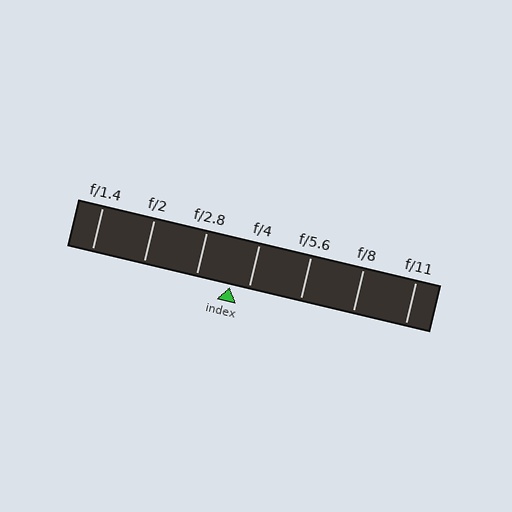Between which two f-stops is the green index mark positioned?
The index mark is between f/2.8 and f/4.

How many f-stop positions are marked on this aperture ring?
There are 7 f-stop positions marked.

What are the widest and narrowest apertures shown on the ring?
The widest aperture shown is f/1.4 and the narrowest is f/11.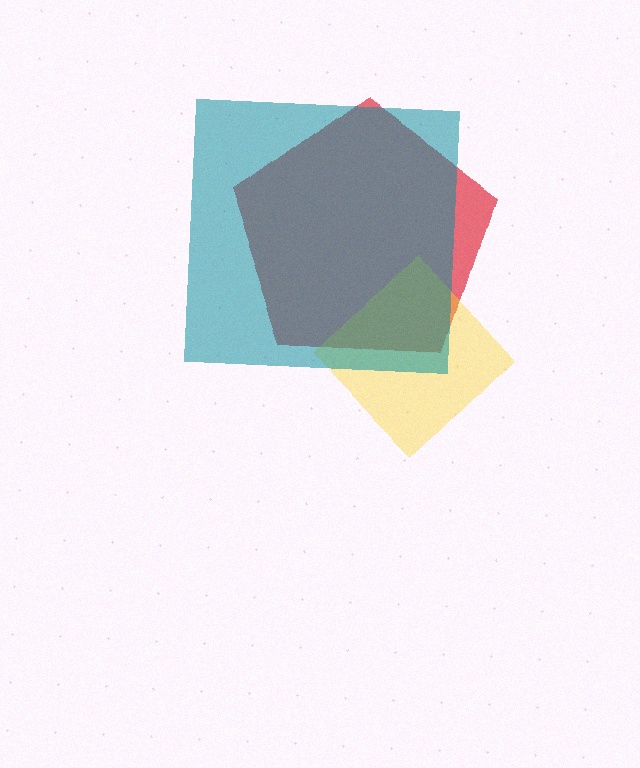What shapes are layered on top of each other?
The layered shapes are: a red pentagon, a yellow diamond, a teal square.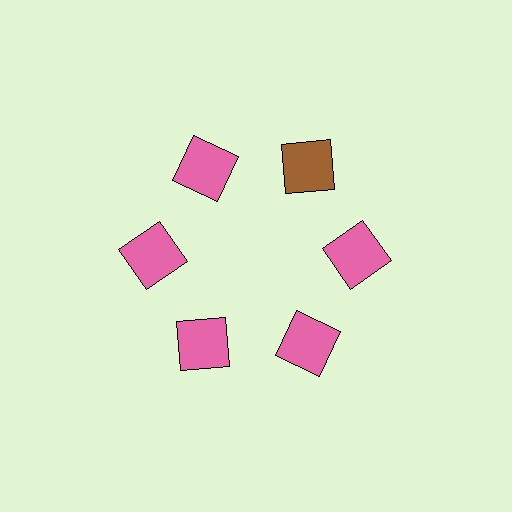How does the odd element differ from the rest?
It has a different color: brown instead of pink.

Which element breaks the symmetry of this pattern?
The brown square at roughly the 1 o'clock position breaks the symmetry. All other shapes are pink squares.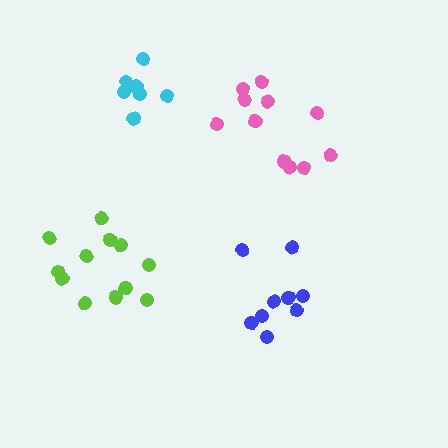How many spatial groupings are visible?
There are 4 spatial groupings.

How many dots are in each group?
Group 1: 7 dots, Group 2: 9 dots, Group 3: 11 dots, Group 4: 12 dots (39 total).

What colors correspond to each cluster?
The clusters are colored: cyan, blue, pink, lime.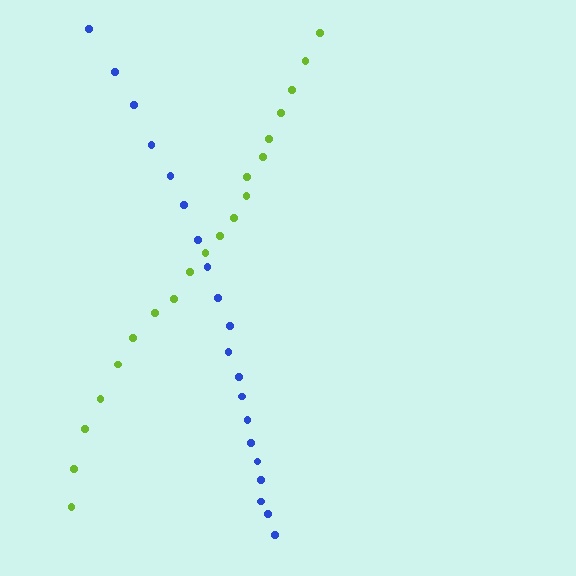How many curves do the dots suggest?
There are 2 distinct paths.